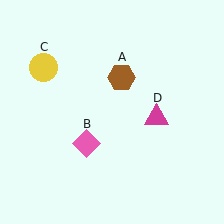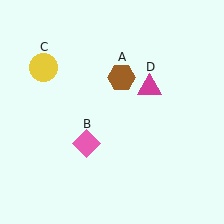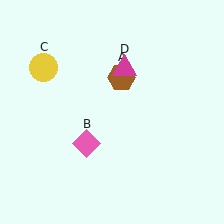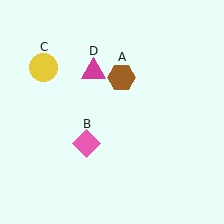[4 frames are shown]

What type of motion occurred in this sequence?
The magenta triangle (object D) rotated counterclockwise around the center of the scene.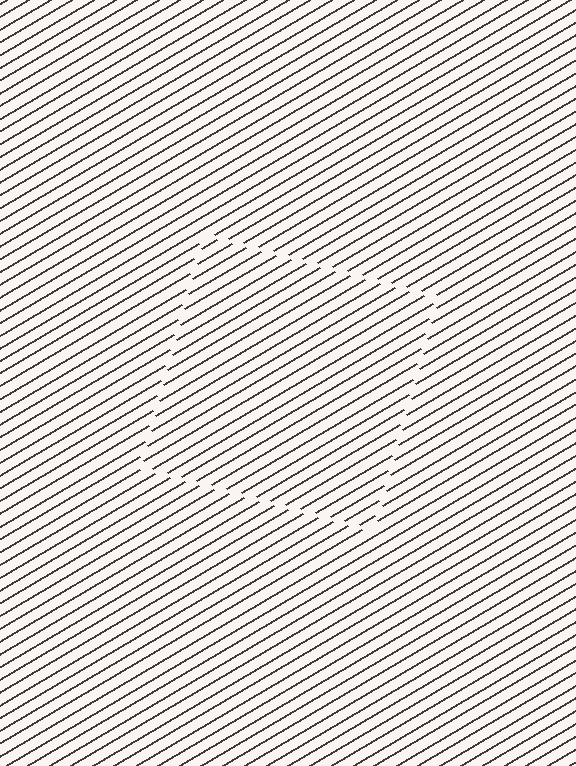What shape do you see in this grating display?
An illusory square. The interior of the shape contains the same grating, shifted by half a period — the contour is defined by the phase discontinuity where line-ends from the inner and outer gratings abut.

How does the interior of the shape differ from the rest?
The interior of the shape contains the same grating, shifted by half a period — the contour is defined by the phase discontinuity where line-ends from the inner and outer gratings abut.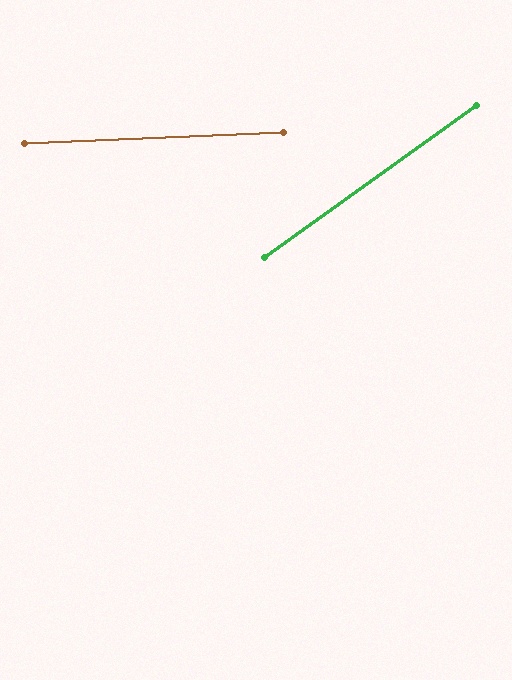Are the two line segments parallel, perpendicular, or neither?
Neither parallel nor perpendicular — they differ by about 33°.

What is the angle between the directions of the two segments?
Approximately 33 degrees.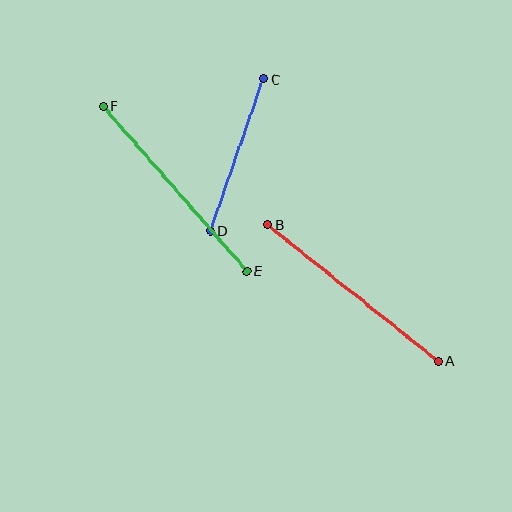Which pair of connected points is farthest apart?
Points E and F are farthest apart.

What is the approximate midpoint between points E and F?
The midpoint is at approximately (175, 189) pixels.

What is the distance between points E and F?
The distance is approximately 219 pixels.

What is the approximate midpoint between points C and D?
The midpoint is at approximately (237, 155) pixels.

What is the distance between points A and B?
The distance is approximately 218 pixels.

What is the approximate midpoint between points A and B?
The midpoint is at approximately (353, 293) pixels.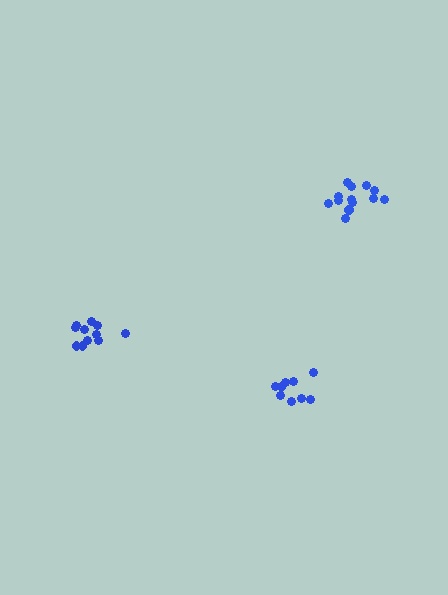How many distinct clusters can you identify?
There are 3 distinct clusters.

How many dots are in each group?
Group 1: 11 dots, Group 2: 9 dots, Group 3: 13 dots (33 total).